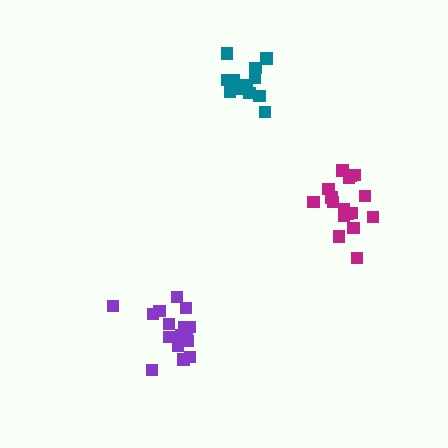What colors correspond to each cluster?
The clusters are colored: purple, teal, magenta.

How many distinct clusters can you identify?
There are 3 distinct clusters.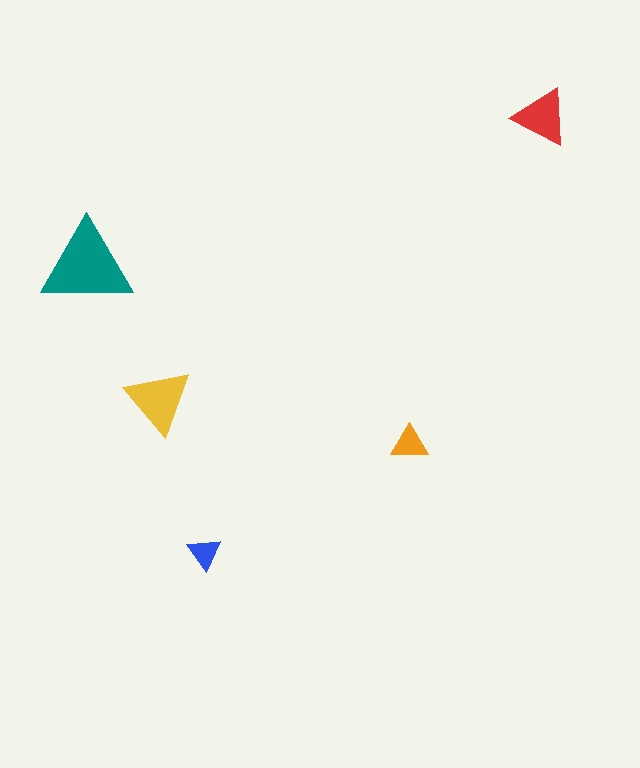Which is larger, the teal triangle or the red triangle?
The teal one.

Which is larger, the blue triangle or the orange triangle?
The orange one.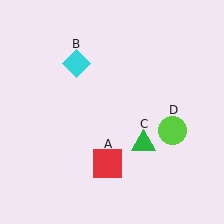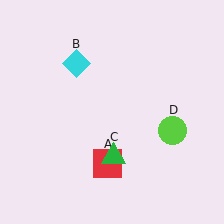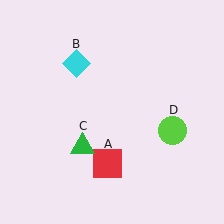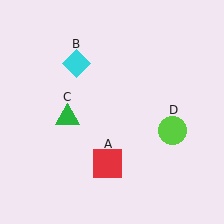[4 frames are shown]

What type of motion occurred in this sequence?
The green triangle (object C) rotated clockwise around the center of the scene.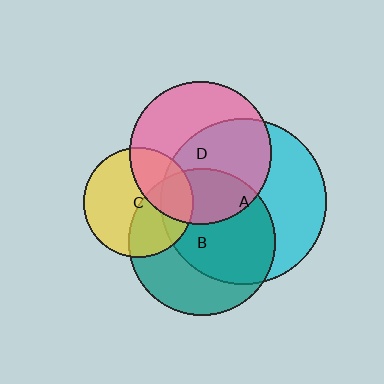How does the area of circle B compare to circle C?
Approximately 1.8 times.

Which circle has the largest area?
Circle A (cyan).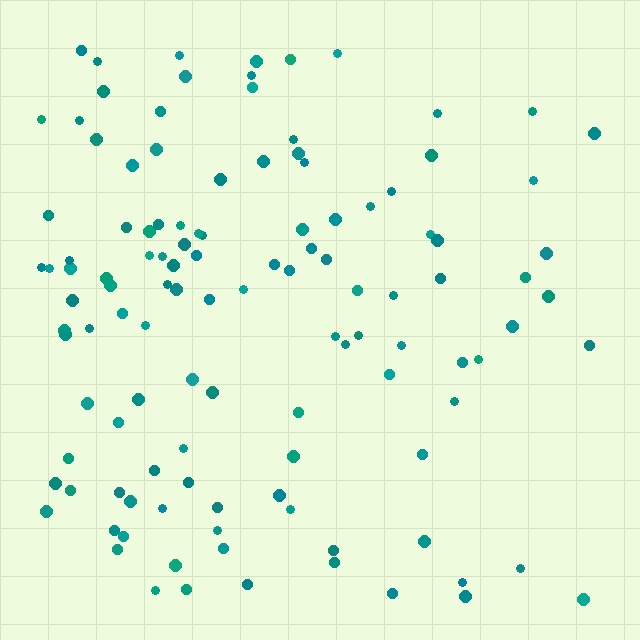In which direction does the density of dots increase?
From right to left, with the left side densest.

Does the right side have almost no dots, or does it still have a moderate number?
Still a moderate number, just noticeably fewer than the left.